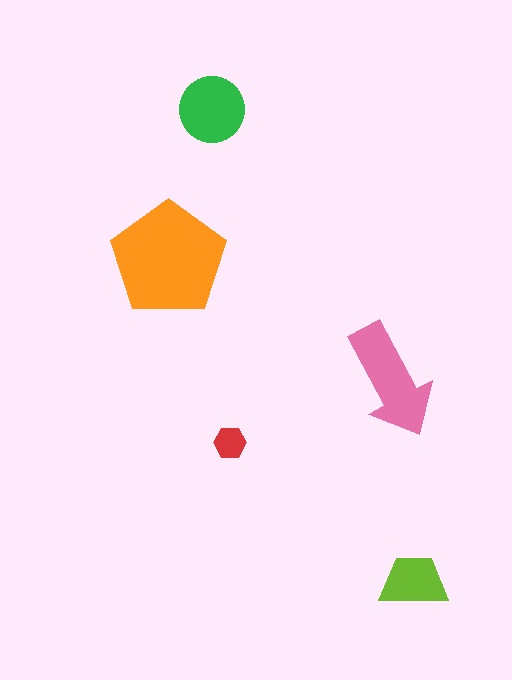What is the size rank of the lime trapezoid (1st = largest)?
4th.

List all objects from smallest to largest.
The red hexagon, the lime trapezoid, the green circle, the pink arrow, the orange pentagon.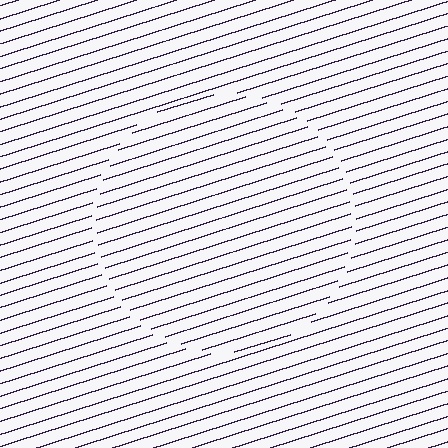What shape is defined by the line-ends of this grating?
An illusory circle. The interior of the shape contains the same grating, shifted by half a period — the contour is defined by the phase discontinuity where line-ends from the inner and outer gratings abut.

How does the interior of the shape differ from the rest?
The interior of the shape contains the same grating, shifted by half a period — the contour is defined by the phase discontinuity where line-ends from the inner and outer gratings abut.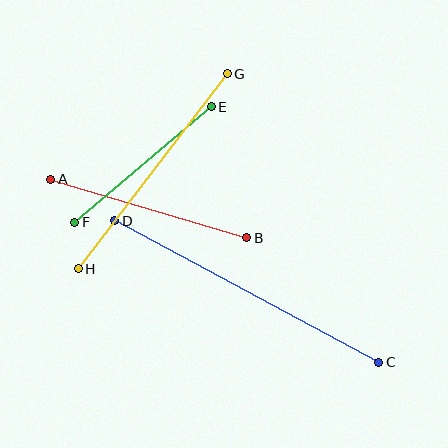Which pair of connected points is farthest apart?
Points C and D are farthest apart.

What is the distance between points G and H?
The distance is approximately 245 pixels.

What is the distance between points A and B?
The distance is approximately 205 pixels.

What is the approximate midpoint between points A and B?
The midpoint is at approximately (149, 209) pixels.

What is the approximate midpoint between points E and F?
The midpoint is at approximately (143, 165) pixels.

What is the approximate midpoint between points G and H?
The midpoint is at approximately (153, 171) pixels.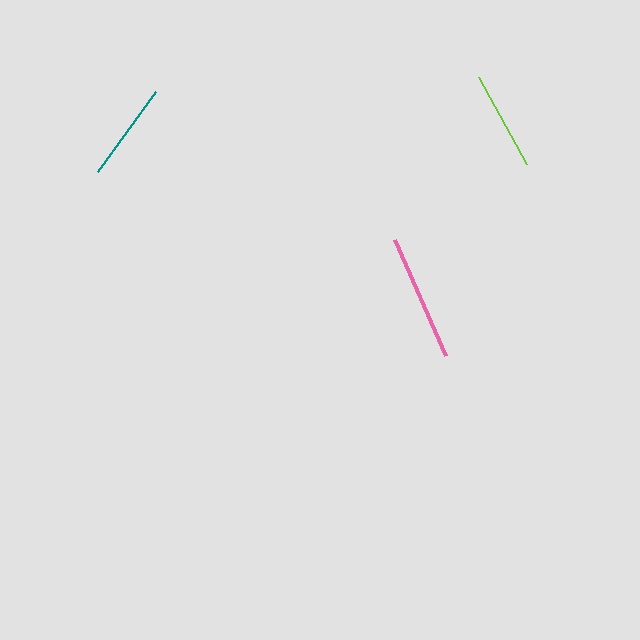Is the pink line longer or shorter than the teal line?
The pink line is longer than the teal line.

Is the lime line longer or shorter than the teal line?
The lime line is longer than the teal line.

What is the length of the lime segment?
The lime segment is approximately 99 pixels long.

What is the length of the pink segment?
The pink segment is approximately 127 pixels long.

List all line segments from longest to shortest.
From longest to shortest: pink, lime, teal.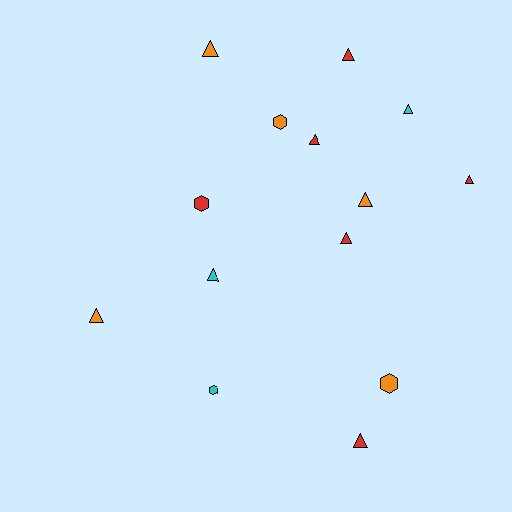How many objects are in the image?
There are 14 objects.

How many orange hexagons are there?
There are 2 orange hexagons.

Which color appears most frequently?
Red, with 6 objects.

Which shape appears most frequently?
Triangle, with 10 objects.